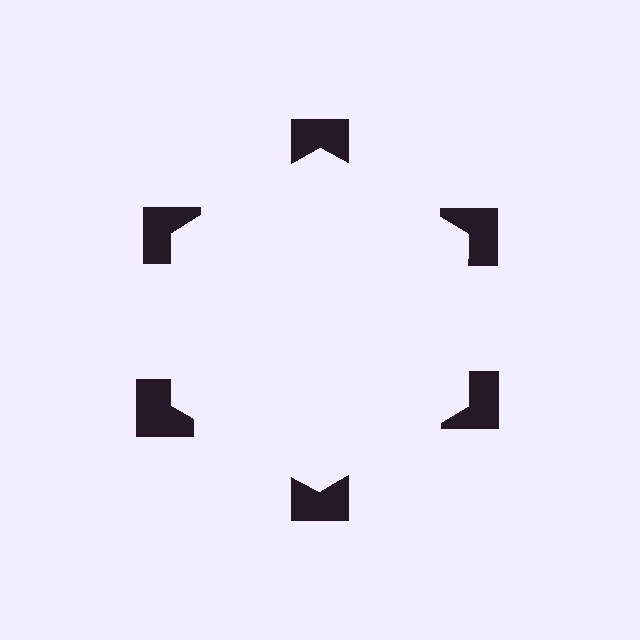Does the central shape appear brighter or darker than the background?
It typically appears slightly brighter than the background, even though no actual brightness change is drawn.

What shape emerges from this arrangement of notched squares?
An illusory hexagon — its edges are inferred from the aligned wedge cuts in the notched squares, not physically drawn.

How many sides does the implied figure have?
6 sides.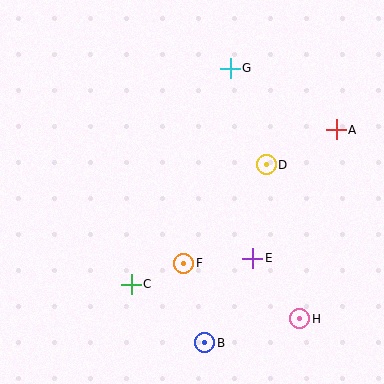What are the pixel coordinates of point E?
Point E is at (253, 258).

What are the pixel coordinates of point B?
Point B is at (205, 343).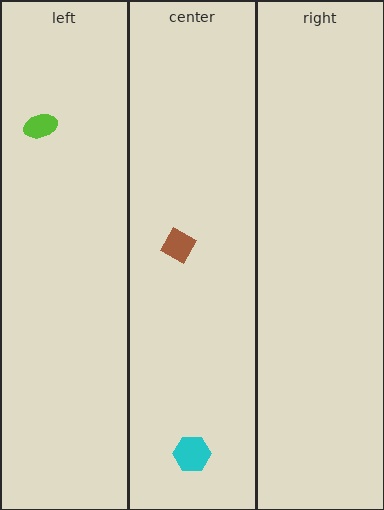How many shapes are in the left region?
1.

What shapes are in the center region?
The cyan hexagon, the brown diamond.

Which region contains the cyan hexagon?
The center region.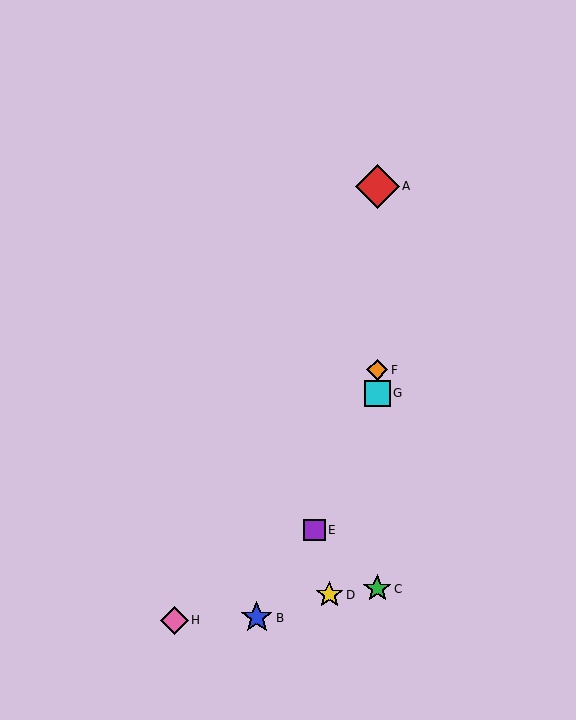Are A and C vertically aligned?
Yes, both are at x≈377.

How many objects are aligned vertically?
4 objects (A, C, F, G) are aligned vertically.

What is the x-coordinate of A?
Object A is at x≈377.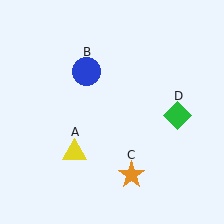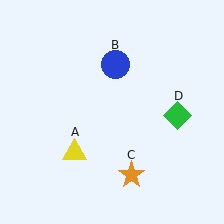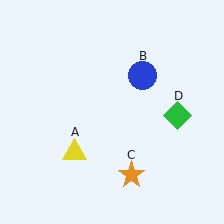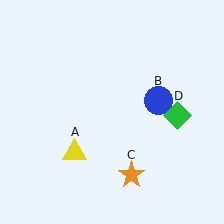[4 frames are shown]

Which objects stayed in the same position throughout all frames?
Yellow triangle (object A) and orange star (object C) and green diamond (object D) remained stationary.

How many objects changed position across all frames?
1 object changed position: blue circle (object B).